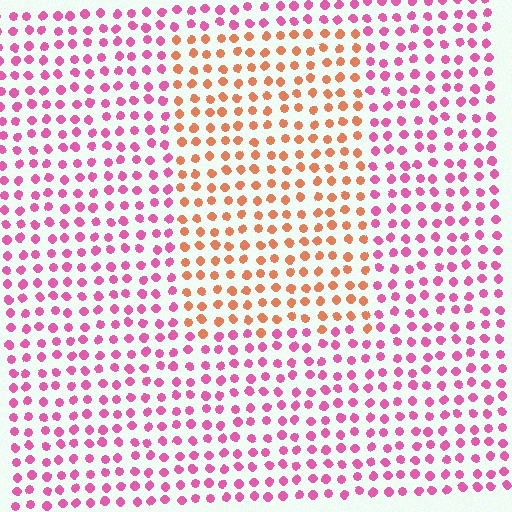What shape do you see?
I see a rectangle.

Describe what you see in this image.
The image is filled with small pink elements in a uniform arrangement. A rectangle-shaped region is visible where the elements are tinted to a slightly different hue, forming a subtle color boundary.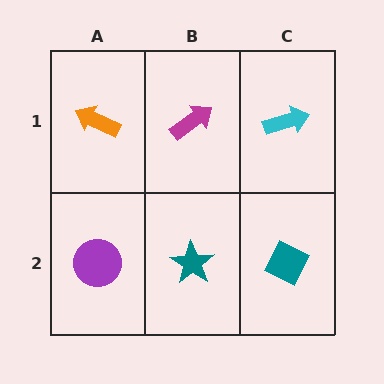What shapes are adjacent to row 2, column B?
A magenta arrow (row 1, column B), a purple circle (row 2, column A), a teal diamond (row 2, column C).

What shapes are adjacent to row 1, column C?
A teal diamond (row 2, column C), a magenta arrow (row 1, column B).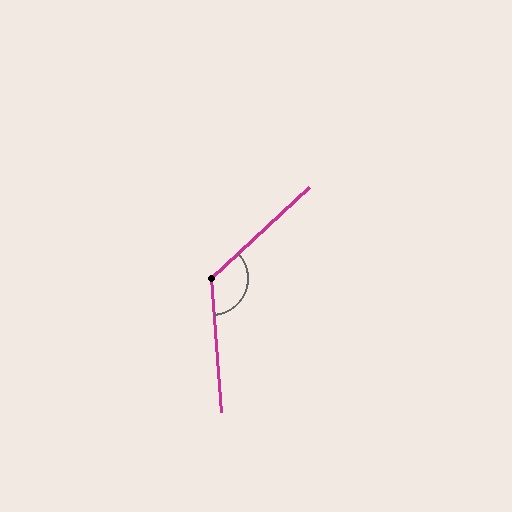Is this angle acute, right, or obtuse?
It is obtuse.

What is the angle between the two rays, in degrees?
Approximately 129 degrees.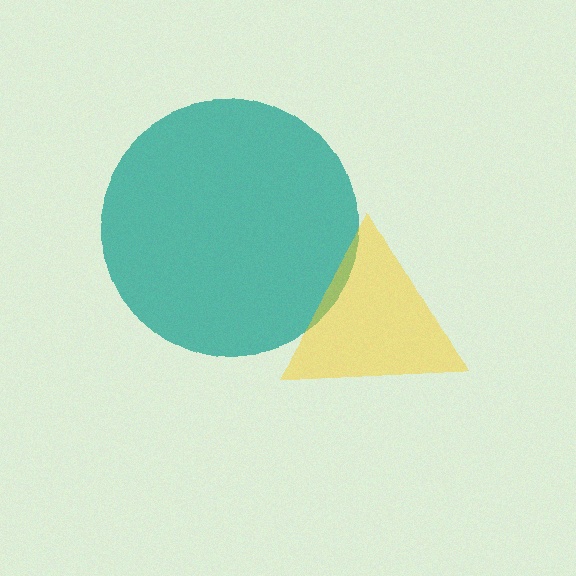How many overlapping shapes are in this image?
There are 2 overlapping shapes in the image.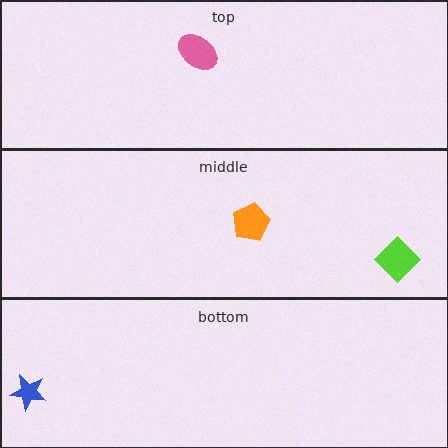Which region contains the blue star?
The bottom region.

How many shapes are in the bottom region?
1.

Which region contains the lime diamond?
The middle region.